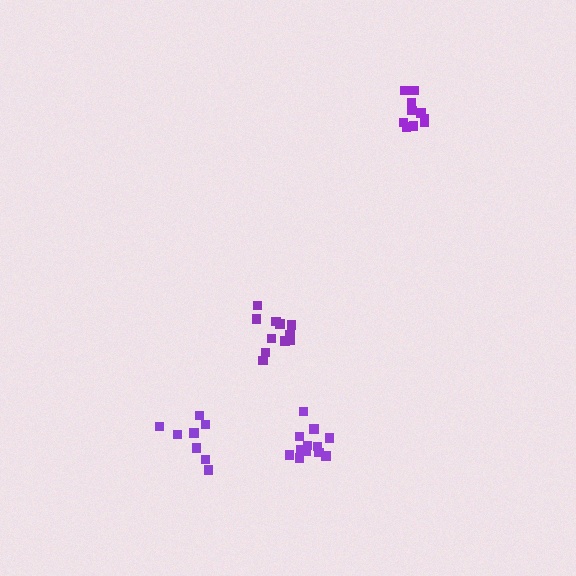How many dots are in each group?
Group 1: 11 dots, Group 2: 12 dots, Group 3: 10 dots, Group 4: 8 dots (41 total).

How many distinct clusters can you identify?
There are 4 distinct clusters.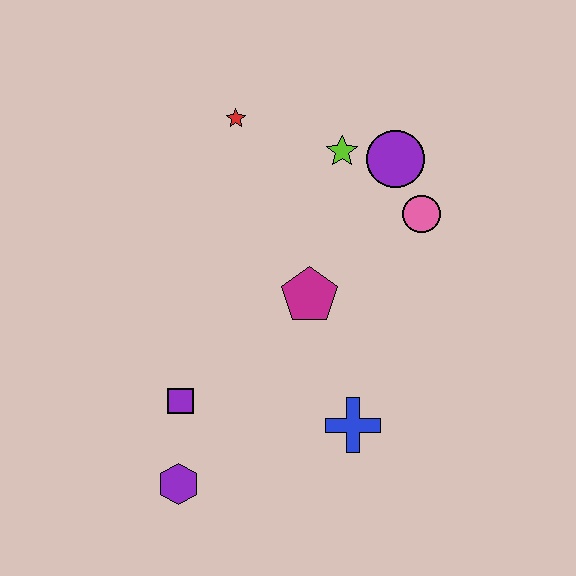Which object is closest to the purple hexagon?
The purple square is closest to the purple hexagon.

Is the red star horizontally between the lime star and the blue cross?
No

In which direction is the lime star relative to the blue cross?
The lime star is above the blue cross.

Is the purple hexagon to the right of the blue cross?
No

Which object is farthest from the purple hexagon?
The purple circle is farthest from the purple hexagon.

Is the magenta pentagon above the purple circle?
No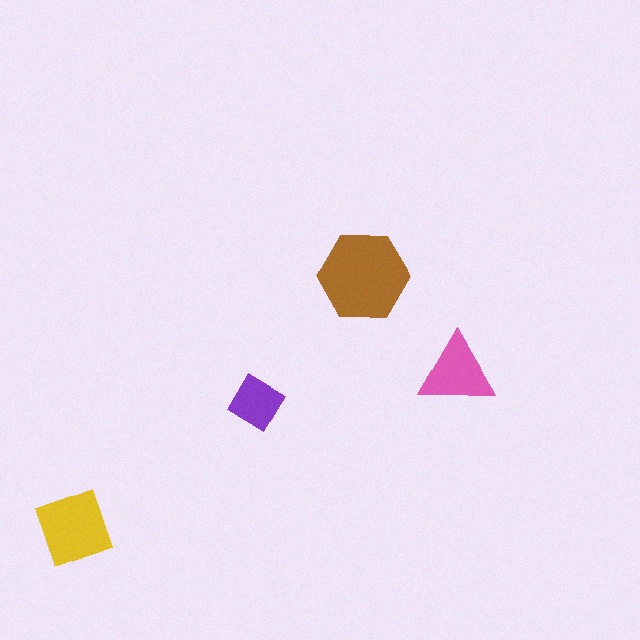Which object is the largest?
The brown hexagon.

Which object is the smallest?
The purple diamond.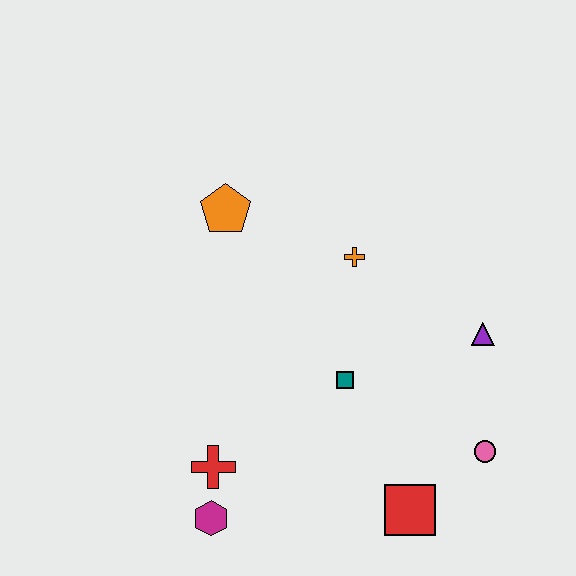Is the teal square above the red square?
Yes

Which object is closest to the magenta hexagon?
The red cross is closest to the magenta hexagon.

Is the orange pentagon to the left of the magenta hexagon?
No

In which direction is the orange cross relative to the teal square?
The orange cross is above the teal square.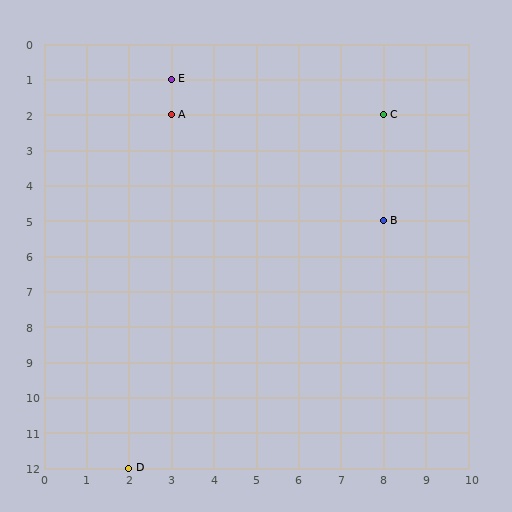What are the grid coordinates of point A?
Point A is at grid coordinates (3, 2).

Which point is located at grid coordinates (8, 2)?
Point C is at (8, 2).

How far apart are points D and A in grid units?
Points D and A are 1 column and 10 rows apart (about 10.0 grid units diagonally).